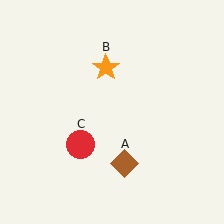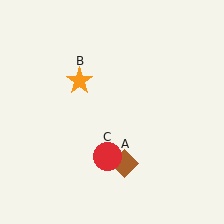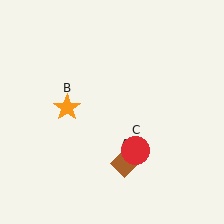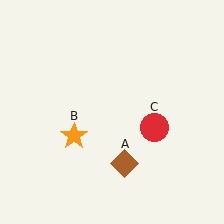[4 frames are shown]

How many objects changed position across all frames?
2 objects changed position: orange star (object B), red circle (object C).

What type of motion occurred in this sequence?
The orange star (object B), red circle (object C) rotated counterclockwise around the center of the scene.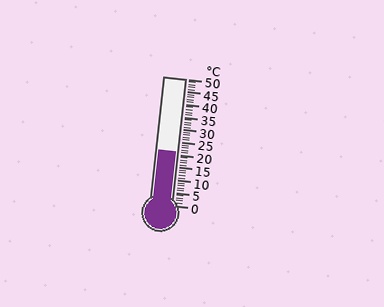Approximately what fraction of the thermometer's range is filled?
The thermometer is filled to approximately 40% of its range.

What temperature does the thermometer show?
The thermometer shows approximately 21°C.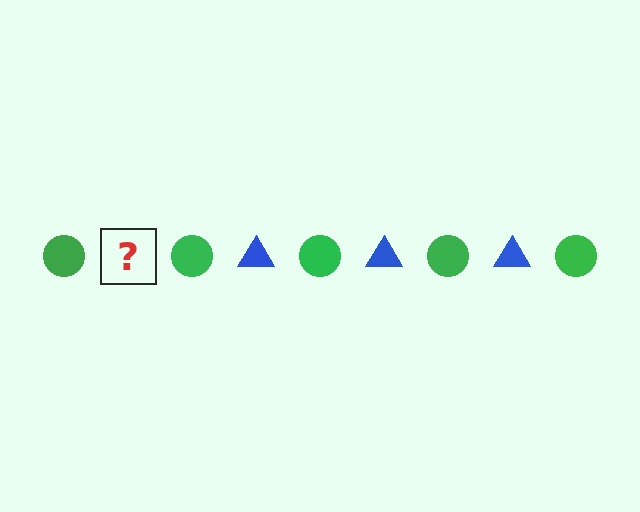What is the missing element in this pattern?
The missing element is a blue triangle.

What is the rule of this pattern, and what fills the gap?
The rule is that the pattern alternates between green circle and blue triangle. The gap should be filled with a blue triangle.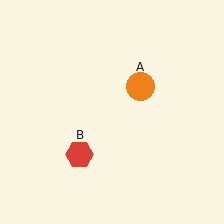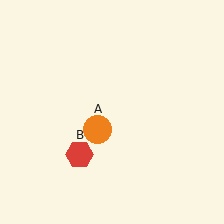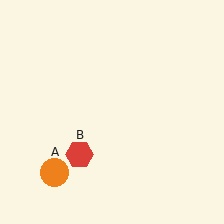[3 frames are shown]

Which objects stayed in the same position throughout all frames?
Red hexagon (object B) remained stationary.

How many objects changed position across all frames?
1 object changed position: orange circle (object A).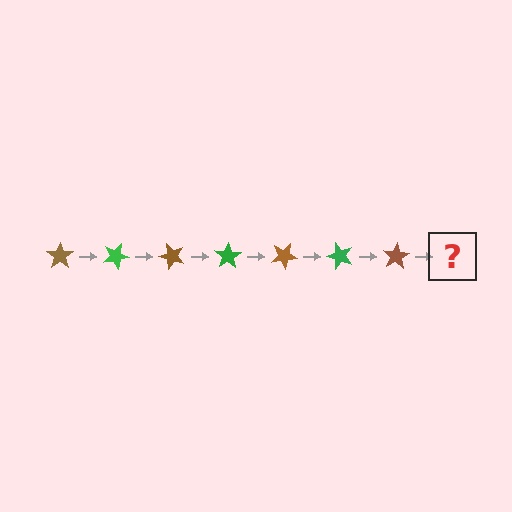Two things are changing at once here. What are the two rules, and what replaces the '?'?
The two rules are that it rotates 25 degrees each step and the color cycles through brown and green. The '?' should be a green star, rotated 175 degrees from the start.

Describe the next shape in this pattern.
It should be a green star, rotated 175 degrees from the start.